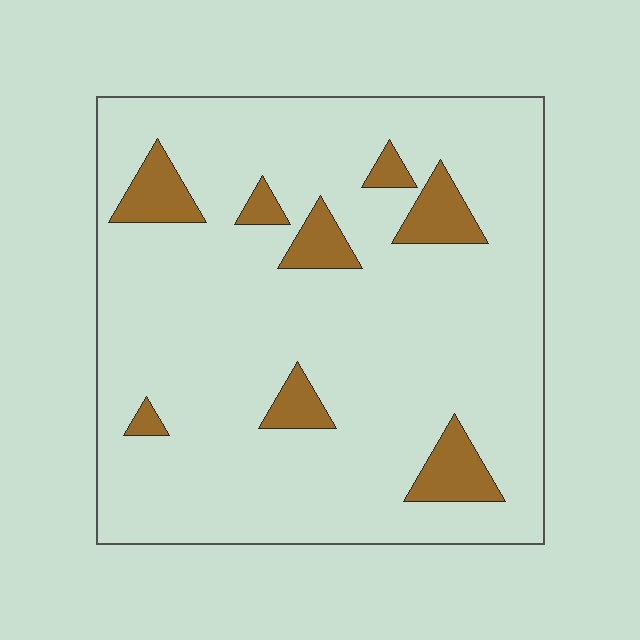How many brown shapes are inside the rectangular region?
8.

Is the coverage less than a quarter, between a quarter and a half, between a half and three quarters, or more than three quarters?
Less than a quarter.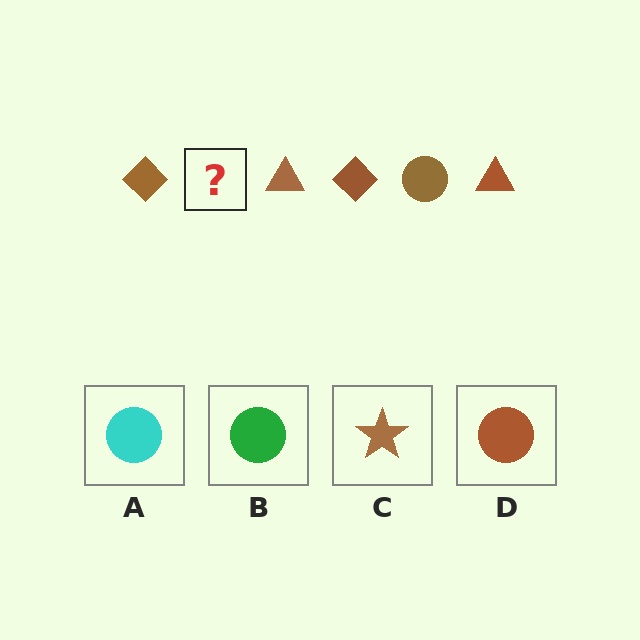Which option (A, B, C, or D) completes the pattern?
D.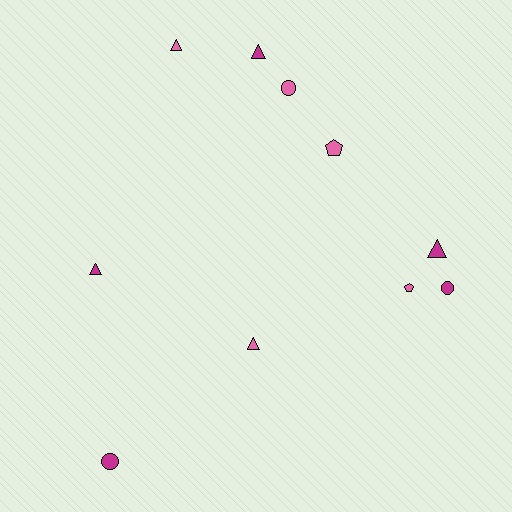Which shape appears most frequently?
Triangle, with 5 objects.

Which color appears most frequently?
Magenta, with 5 objects.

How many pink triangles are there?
There are 2 pink triangles.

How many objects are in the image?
There are 10 objects.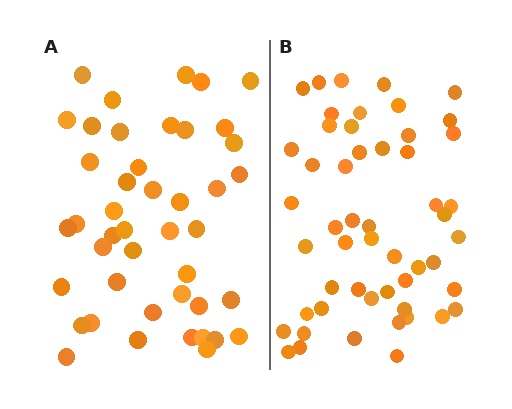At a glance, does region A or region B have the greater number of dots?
Region B (the right region) has more dots.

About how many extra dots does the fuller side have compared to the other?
Region B has roughly 8 or so more dots than region A.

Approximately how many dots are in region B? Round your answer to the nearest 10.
About 50 dots. (The exact count is 52, which rounds to 50.)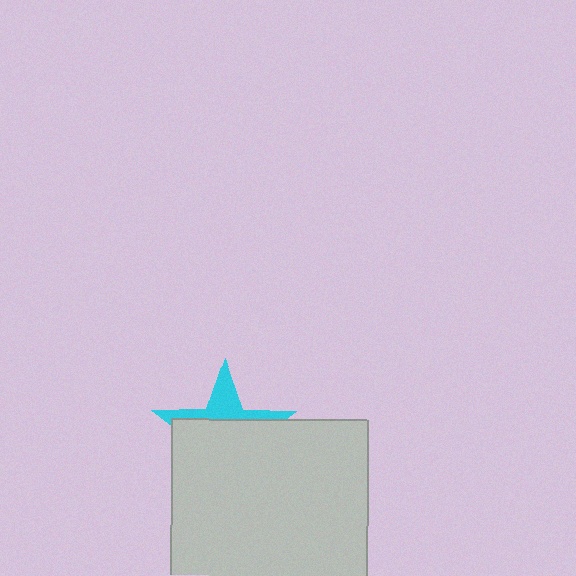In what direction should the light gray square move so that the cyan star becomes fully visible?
The light gray square should move down. That is the shortest direction to clear the overlap and leave the cyan star fully visible.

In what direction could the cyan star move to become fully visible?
The cyan star could move up. That would shift it out from behind the light gray square entirely.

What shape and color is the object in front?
The object in front is a light gray square.